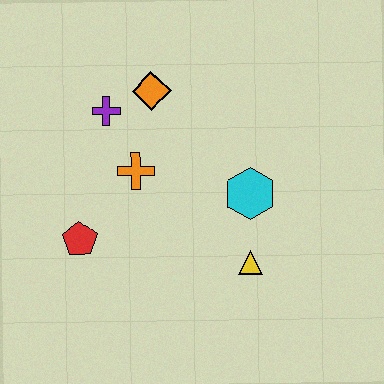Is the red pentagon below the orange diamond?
Yes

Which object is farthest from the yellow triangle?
The purple cross is farthest from the yellow triangle.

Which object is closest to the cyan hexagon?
The yellow triangle is closest to the cyan hexagon.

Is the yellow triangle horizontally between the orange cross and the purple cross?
No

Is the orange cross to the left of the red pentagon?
No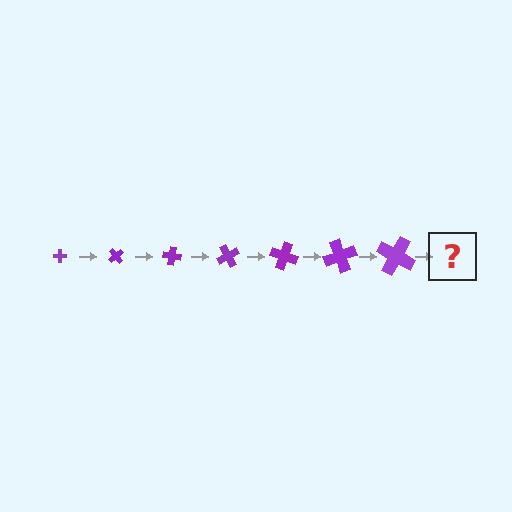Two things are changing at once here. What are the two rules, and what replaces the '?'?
The two rules are that the cross grows larger each step and it rotates 50 degrees each step. The '?' should be a cross, larger than the previous one and rotated 350 degrees from the start.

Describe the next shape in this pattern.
It should be a cross, larger than the previous one and rotated 350 degrees from the start.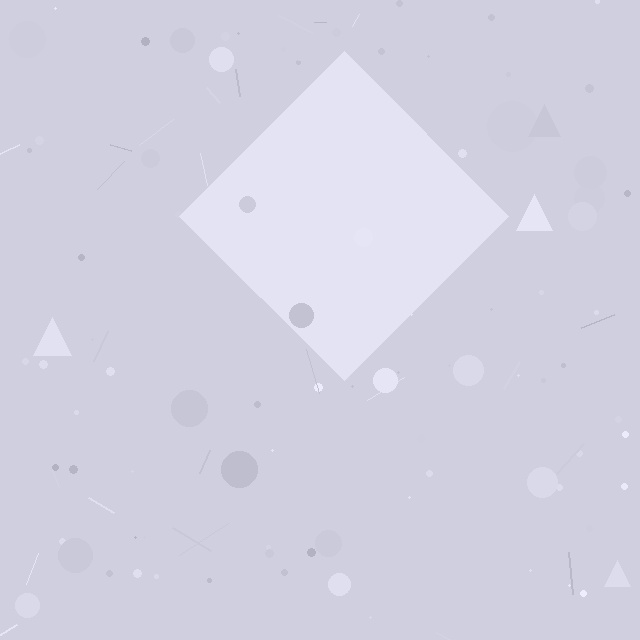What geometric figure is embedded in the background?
A diamond is embedded in the background.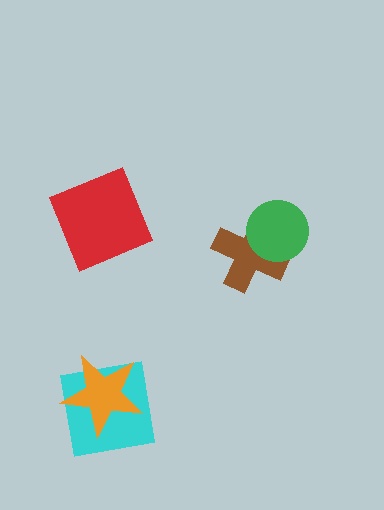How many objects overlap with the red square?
0 objects overlap with the red square.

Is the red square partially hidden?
No, no other shape covers it.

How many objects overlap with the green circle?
1 object overlaps with the green circle.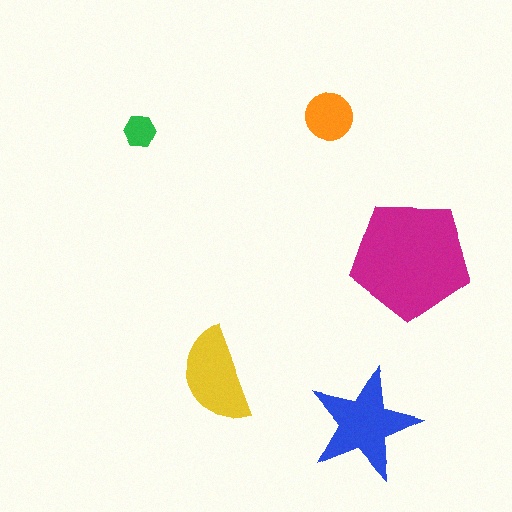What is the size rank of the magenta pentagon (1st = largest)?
1st.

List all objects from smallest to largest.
The green hexagon, the orange circle, the yellow semicircle, the blue star, the magenta pentagon.